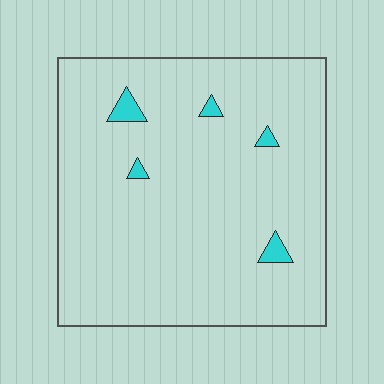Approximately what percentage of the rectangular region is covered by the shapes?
Approximately 5%.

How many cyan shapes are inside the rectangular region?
5.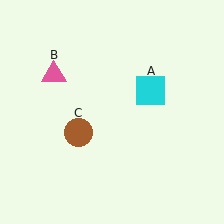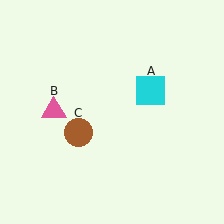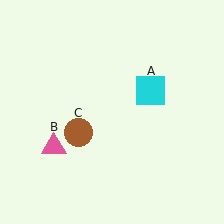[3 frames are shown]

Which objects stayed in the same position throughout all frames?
Cyan square (object A) and brown circle (object C) remained stationary.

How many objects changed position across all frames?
1 object changed position: pink triangle (object B).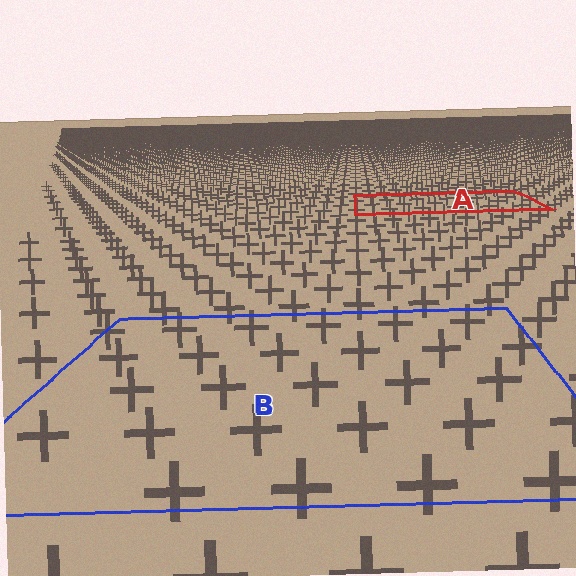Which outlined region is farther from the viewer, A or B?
Region A is farther from the viewer — the texture elements inside it appear smaller and more densely packed.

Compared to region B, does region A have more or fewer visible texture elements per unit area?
Region A has more texture elements per unit area — they are packed more densely because it is farther away.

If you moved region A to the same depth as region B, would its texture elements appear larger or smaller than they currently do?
They would appear larger. At a closer depth, the same texture elements are projected at a bigger on-screen size.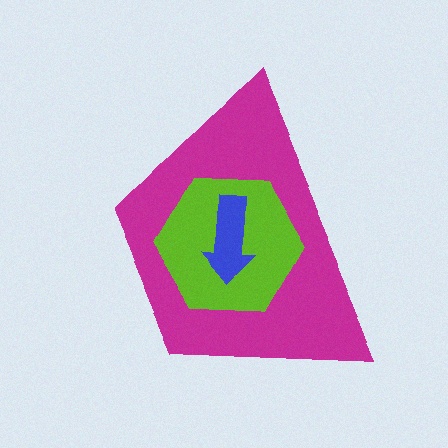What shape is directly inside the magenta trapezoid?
The lime hexagon.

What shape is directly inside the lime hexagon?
The blue arrow.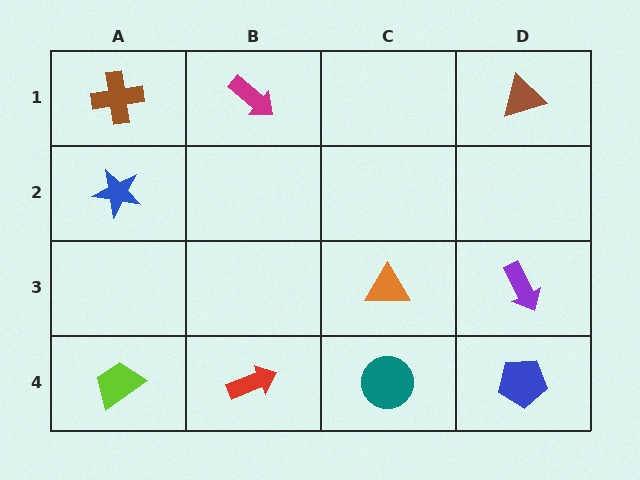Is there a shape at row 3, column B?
No, that cell is empty.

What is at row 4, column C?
A teal circle.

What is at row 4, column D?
A blue pentagon.